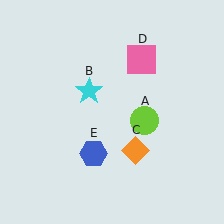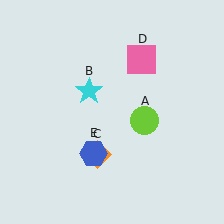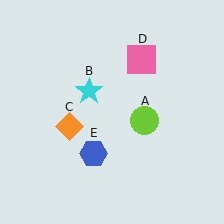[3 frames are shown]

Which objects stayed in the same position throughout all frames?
Lime circle (object A) and cyan star (object B) and pink square (object D) and blue hexagon (object E) remained stationary.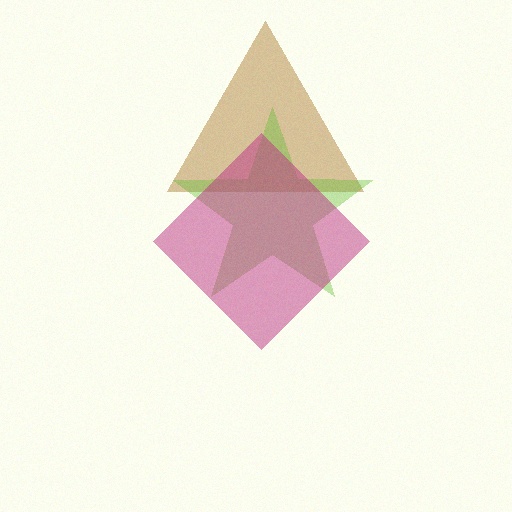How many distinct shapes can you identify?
There are 3 distinct shapes: a brown triangle, a lime star, a magenta diamond.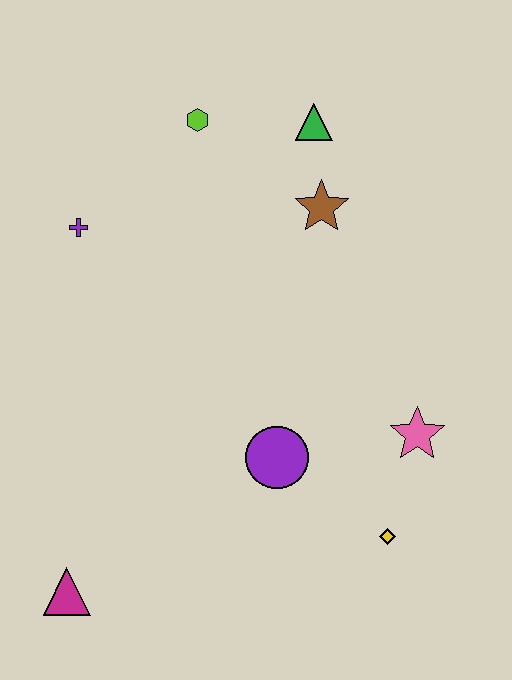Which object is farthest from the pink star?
The purple cross is farthest from the pink star.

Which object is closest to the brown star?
The green triangle is closest to the brown star.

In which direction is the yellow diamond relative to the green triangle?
The yellow diamond is below the green triangle.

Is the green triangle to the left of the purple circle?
No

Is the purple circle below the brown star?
Yes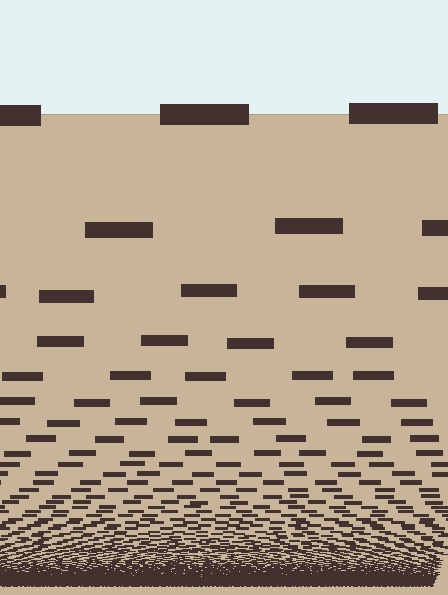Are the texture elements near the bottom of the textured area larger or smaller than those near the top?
Smaller. The gradient is inverted — elements near the bottom are smaller and denser.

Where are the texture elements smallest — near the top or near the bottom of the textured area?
Near the bottom.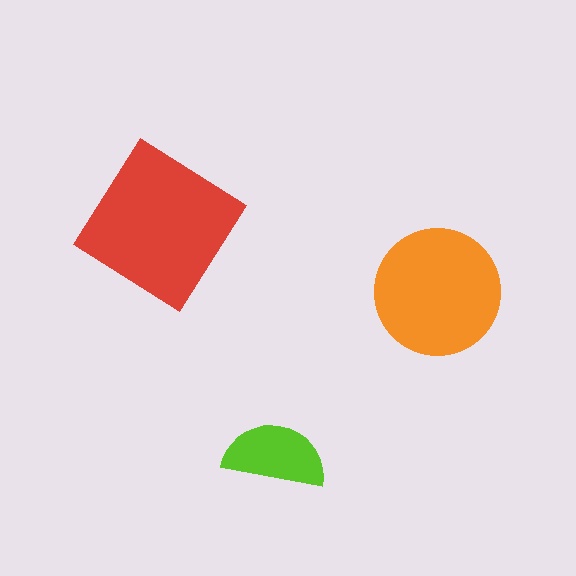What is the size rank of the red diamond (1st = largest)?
1st.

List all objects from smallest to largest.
The lime semicircle, the orange circle, the red diamond.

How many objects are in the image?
There are 3 objects in the image.